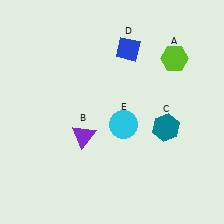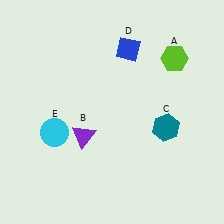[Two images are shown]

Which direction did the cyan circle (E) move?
The cyan circle (E) moved left.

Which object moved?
The cyan circle (E) moved left.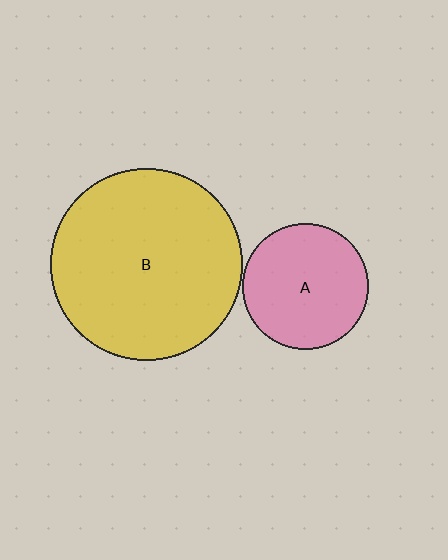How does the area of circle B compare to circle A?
Approximately 2.3 times.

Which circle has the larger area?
Circle B (yellow).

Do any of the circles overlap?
No, none of the circles overlap.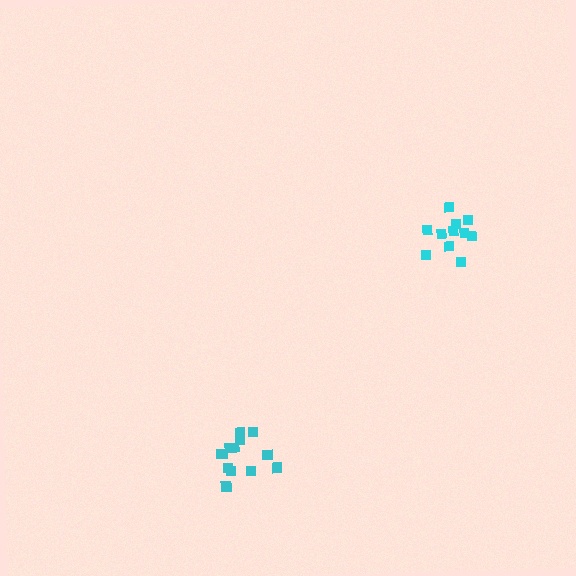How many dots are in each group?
Group 1: 14 dots, Group 2: 11 dots (25 total).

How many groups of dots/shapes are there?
There are 2 groups.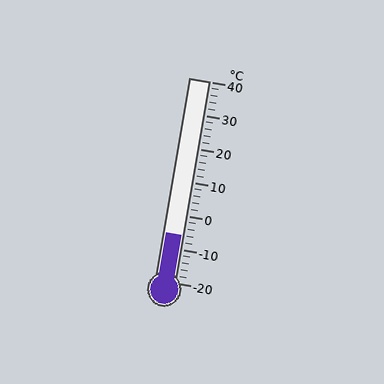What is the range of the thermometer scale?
The thermometer scale ranges from -20°C to 40°C.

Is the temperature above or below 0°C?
The temperature is below 0°C.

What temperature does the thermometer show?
The thermometer shows approximately -6°C.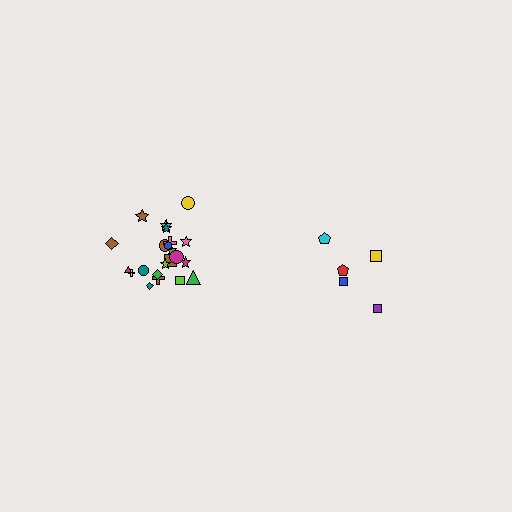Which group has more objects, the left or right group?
The left group.